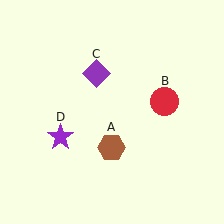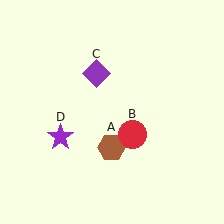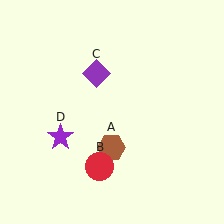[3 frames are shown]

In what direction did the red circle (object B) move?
The red circle (object B) moved down and to the left.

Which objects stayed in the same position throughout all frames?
Brown hexagon (object A) and purple diamond (object C) and purple star (object D) remained stationary.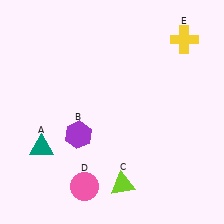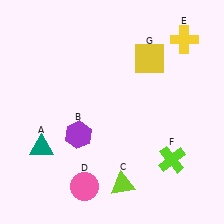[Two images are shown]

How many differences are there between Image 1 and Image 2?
There are 2 differences between the two images.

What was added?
A lime cross (F), a yellow square (G) were added in Image 2.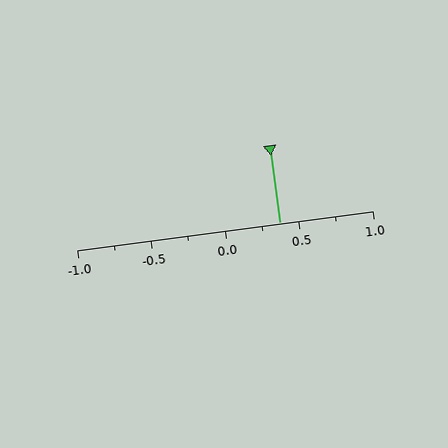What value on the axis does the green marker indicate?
The marker indicates approximately 0.38.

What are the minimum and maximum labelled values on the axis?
The axis runs from -1.0 to 1.0.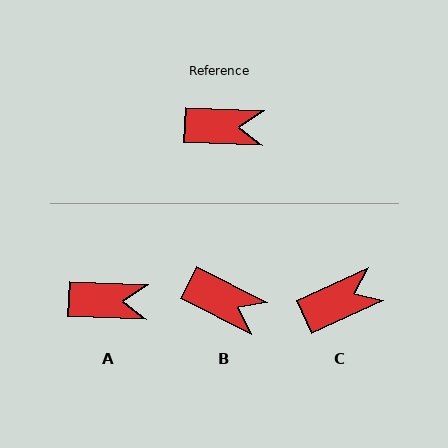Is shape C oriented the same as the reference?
No, it is off by about 27 degrees.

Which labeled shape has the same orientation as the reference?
A.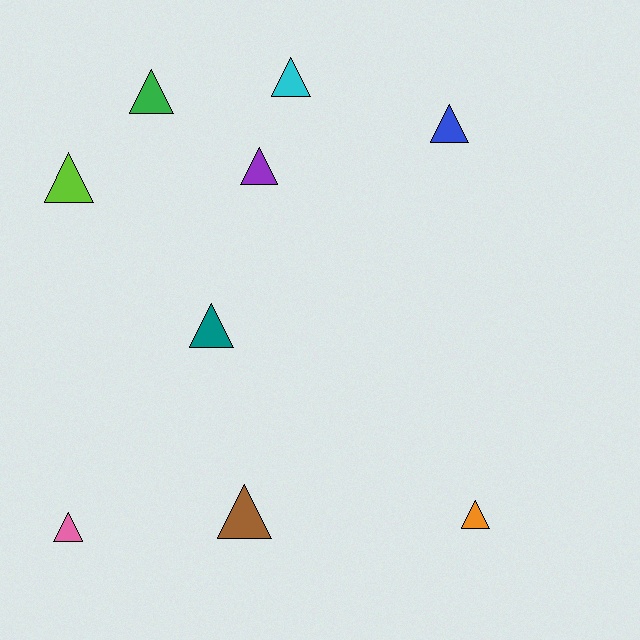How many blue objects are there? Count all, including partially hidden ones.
There is 1 blue object.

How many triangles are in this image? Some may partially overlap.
There are 9 triangles.